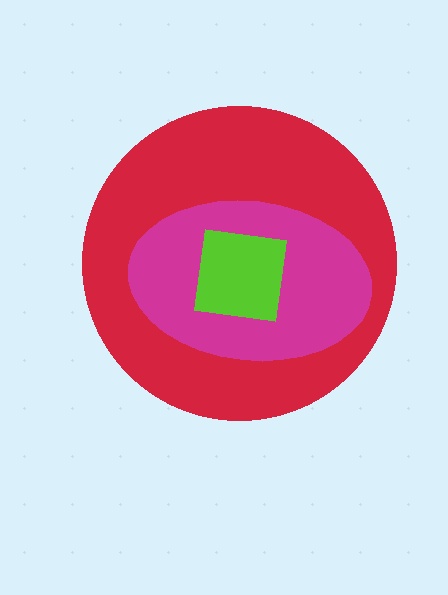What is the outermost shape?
The red circle.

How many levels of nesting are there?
3.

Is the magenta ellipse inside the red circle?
Yes.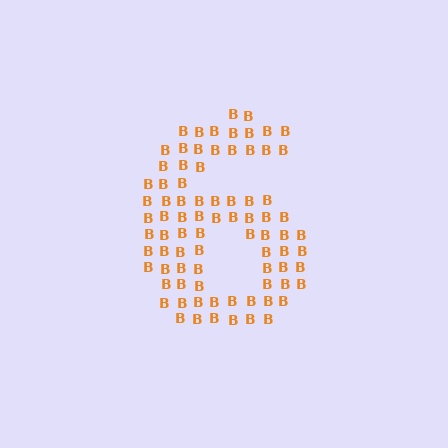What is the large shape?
The large shape is the digit 6.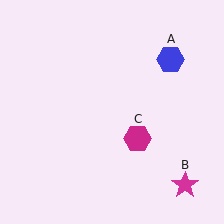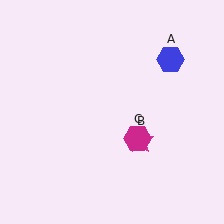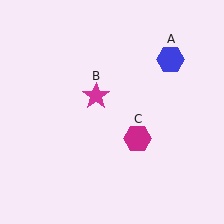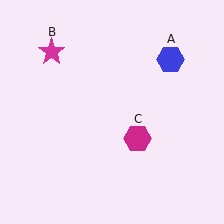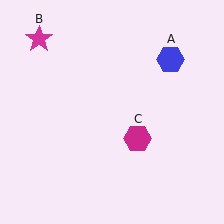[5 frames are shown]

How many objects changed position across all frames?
1 object changed position: magenta star (object B).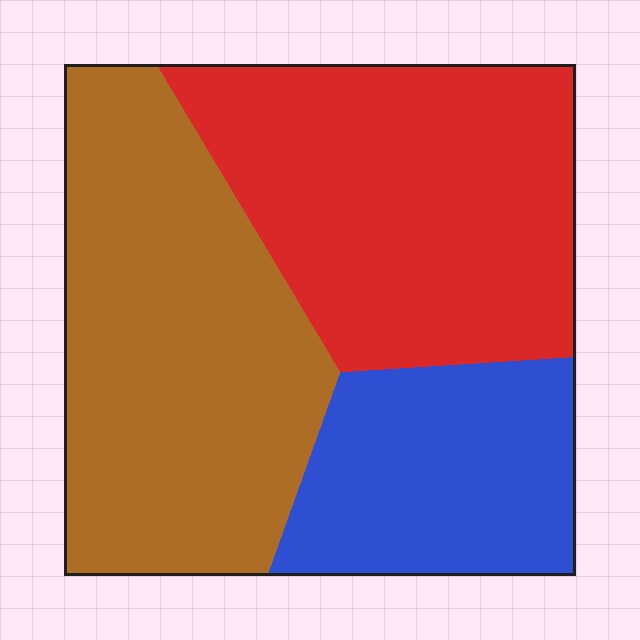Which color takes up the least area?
Blue, at roughly 20%.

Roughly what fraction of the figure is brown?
Brown takes up about two fifths (2/5) of the figure.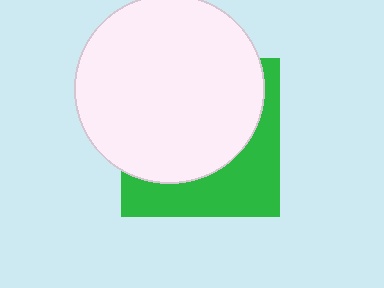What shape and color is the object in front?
The object in front is a white circle.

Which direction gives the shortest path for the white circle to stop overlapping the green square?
Moving up gives the shortest separation.